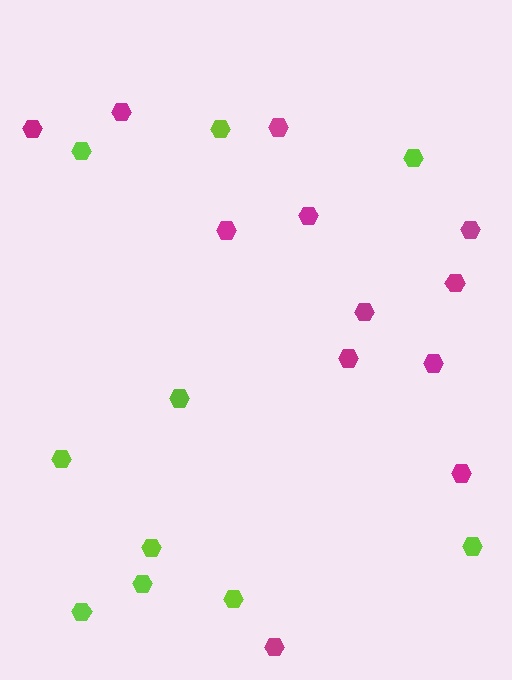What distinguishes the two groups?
There are 2 groups: one group of magenta hexagons (12) and one group of lime hexagons (10).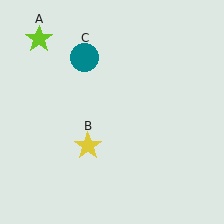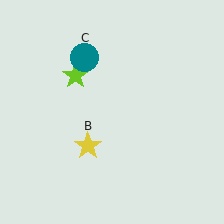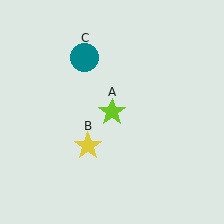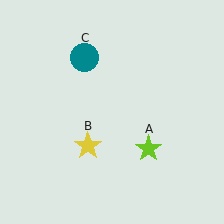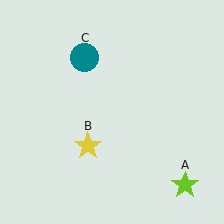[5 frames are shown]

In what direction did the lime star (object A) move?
The lime star (object A) moved down and to the right.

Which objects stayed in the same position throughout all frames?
Yellow star (object B) and teal circle (object C) remained stationary.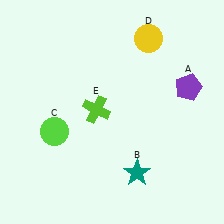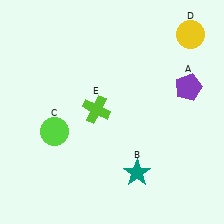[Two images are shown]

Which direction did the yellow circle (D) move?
The yellow circle (D) moved right.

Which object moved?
The yellow circle (D) moved right.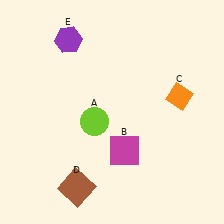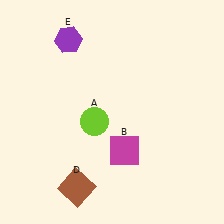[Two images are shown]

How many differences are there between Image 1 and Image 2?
There is 1 difference between the two images.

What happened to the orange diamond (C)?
The orange diamond (C) was removed in Image 2. It was in the top-right area of Image 1.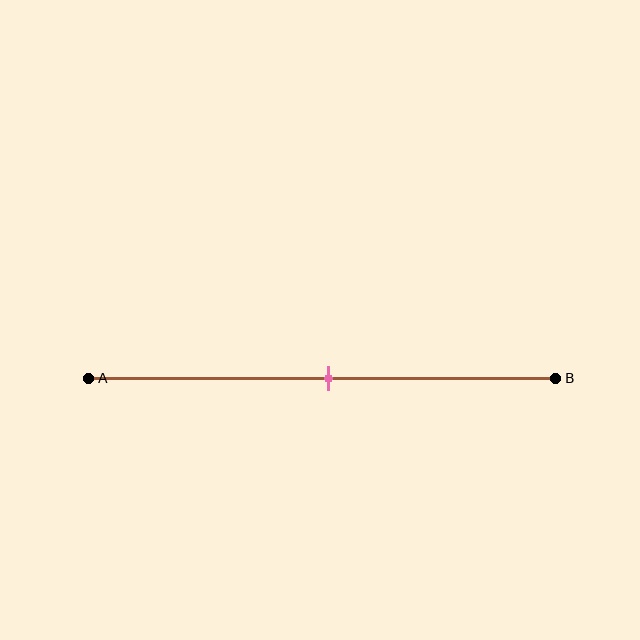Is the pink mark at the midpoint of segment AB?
Yes, the mark is approximately at the midpoint.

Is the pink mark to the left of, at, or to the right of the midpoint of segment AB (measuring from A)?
The pink mark is approximately at the midpoint of segment AB.